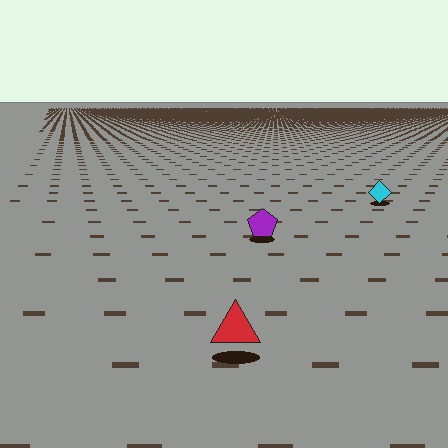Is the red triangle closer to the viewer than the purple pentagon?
Yes. The red triangle is closer — you can tell from the texture gradient: the ground texture is coarser near it.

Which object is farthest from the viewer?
The cyan diamond is farthest from the viewer. It appears smaller and the ground texture around it is denser.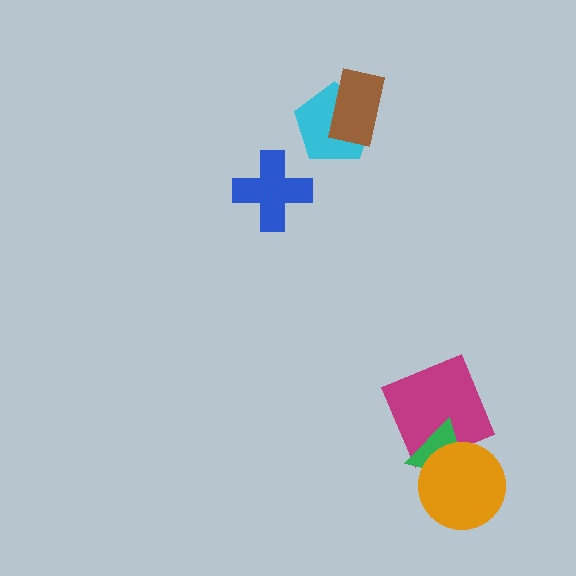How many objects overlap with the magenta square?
1 object overlaps with the magenta square.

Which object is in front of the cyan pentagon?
The brown rectangle is in front of the cyan pentagon.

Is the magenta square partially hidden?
Yes, it is partially covered by another shape.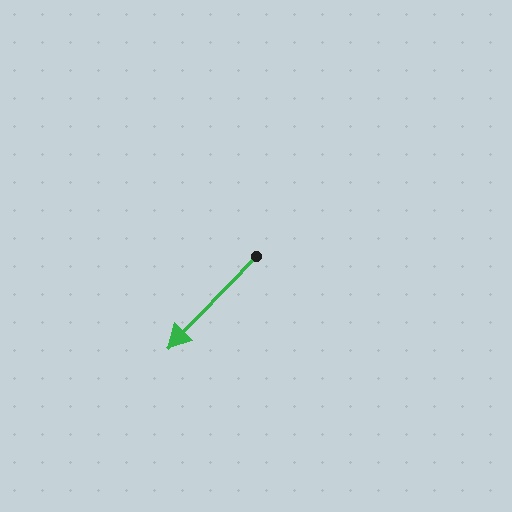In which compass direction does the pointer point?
Southwest.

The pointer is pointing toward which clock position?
Roughly 7 o'clock.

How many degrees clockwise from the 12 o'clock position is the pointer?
Approximately 224 degrees.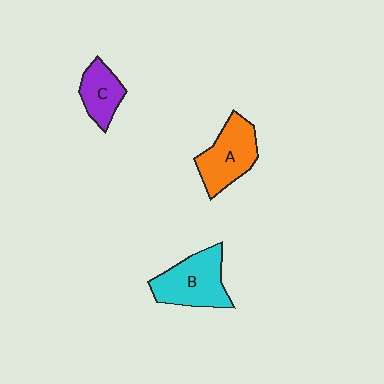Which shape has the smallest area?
Shape C (purple).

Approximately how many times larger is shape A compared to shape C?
Approximately 1.5 times.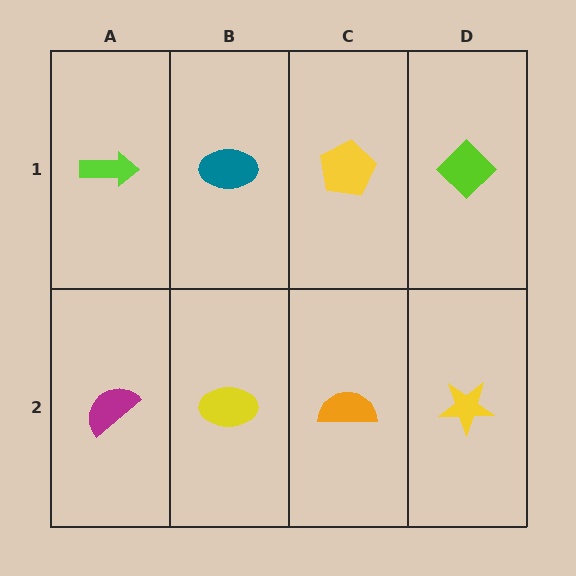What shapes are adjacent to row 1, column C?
An orange semicircle (row 2, column C), a teal ellipse (row 1, column B), a lime diamond (row 1, column D).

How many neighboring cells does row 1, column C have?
3.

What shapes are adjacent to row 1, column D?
A yellow star (row 2, column D), a yellow pentagon (row 1, column C).